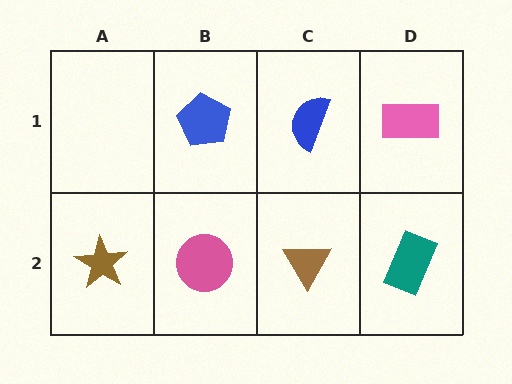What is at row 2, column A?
A brown star.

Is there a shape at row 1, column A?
No, that cell is empty.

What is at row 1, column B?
A blue pentagon.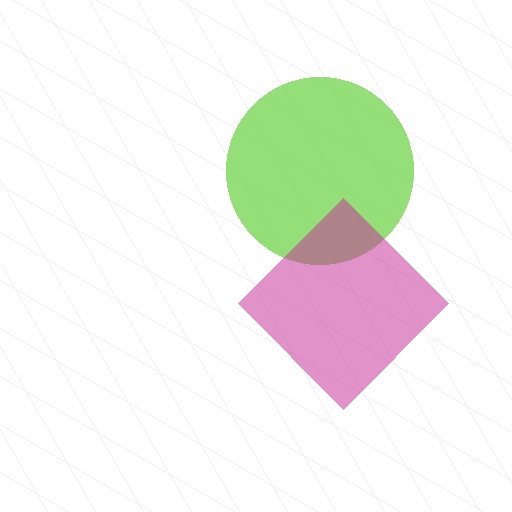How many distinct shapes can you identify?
There are 2 distinct shapes: a lime circle, a magenta diamond.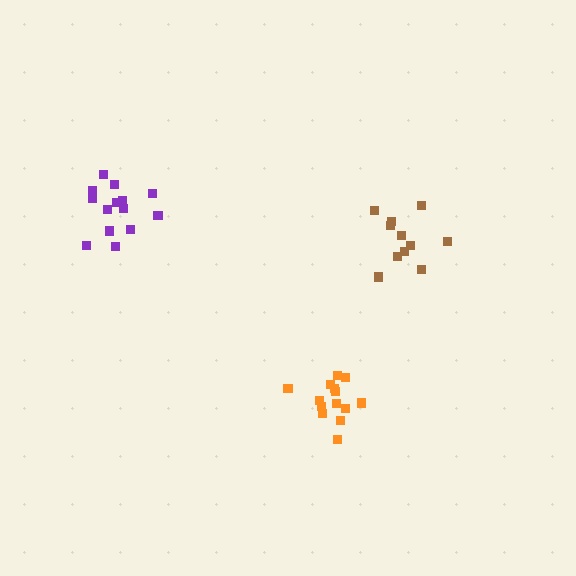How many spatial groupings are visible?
There are 3 spatial groupings.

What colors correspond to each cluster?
The clusters are colored: orange, brown, purple.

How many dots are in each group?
Group 1: 14 dots, Group 2: 11 dots, Group 3: 14 dots (39 total).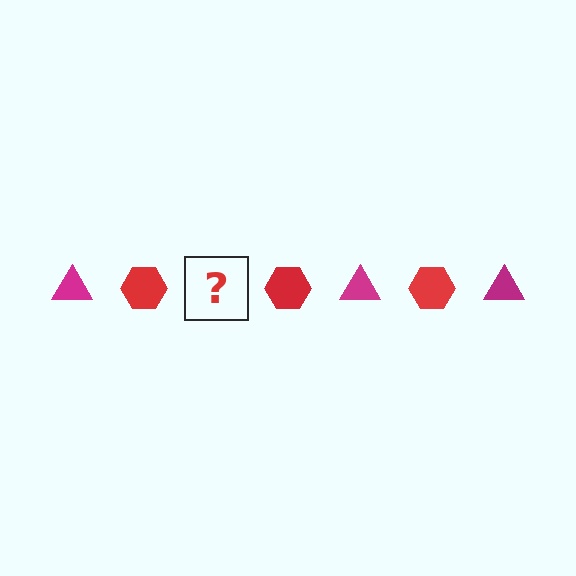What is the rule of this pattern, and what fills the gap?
The rule is that the pattern alternates between magenta triangle and red hexagon. The gap should be filled with a magenta triangle.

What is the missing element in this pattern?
The missing element is a magenta triangle.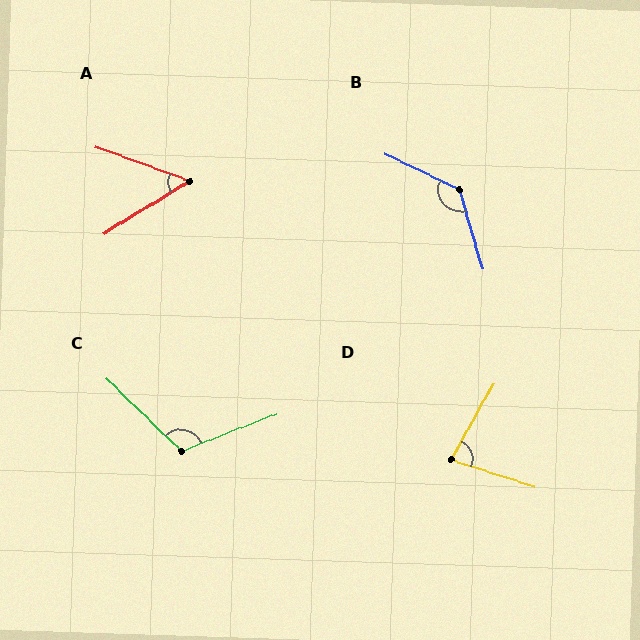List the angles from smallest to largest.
A (52°), D (79°), C (114°), B (132°).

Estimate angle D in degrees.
Approximately 79 degrees.